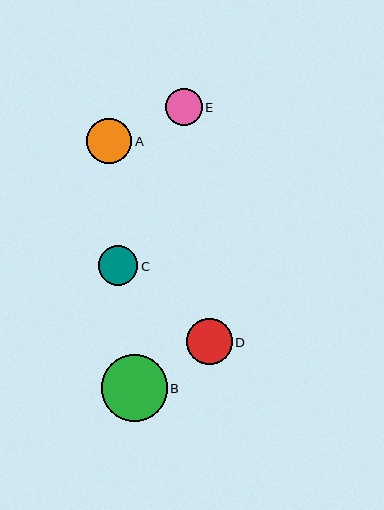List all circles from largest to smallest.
From largest to smallest: B, D, A, C, E.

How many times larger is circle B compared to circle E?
Circle B is approximately 1.8 times the size of circle E.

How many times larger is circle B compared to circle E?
Circle B is approximately 1.8 times the size of circle E.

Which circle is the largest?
Circle B is the largest with a size of approximately 66 pixels.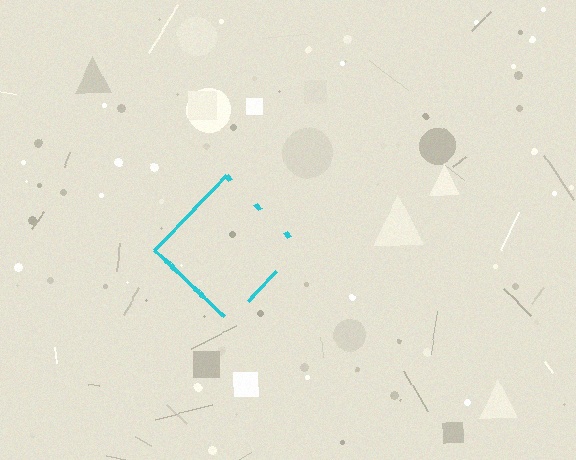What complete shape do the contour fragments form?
The contour fragments form a diamond.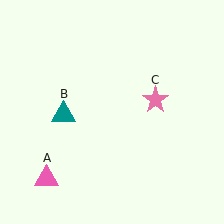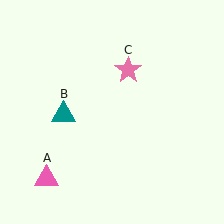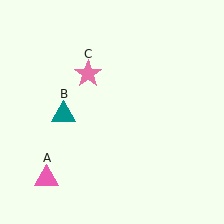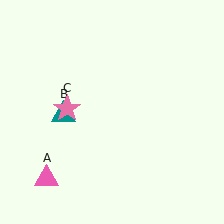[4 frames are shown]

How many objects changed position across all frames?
1 object changed position: pink star (object C).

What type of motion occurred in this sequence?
The pink star (object C) rotated counterclockwise around the center of the scene.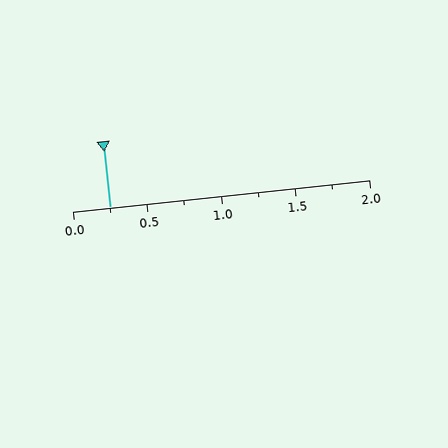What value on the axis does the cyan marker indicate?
The marker indicates approximately 0.25.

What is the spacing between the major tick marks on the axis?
The major ticks are spaced 0.5 apart.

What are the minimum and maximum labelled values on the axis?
The axis runs from 0.0 to 2.0.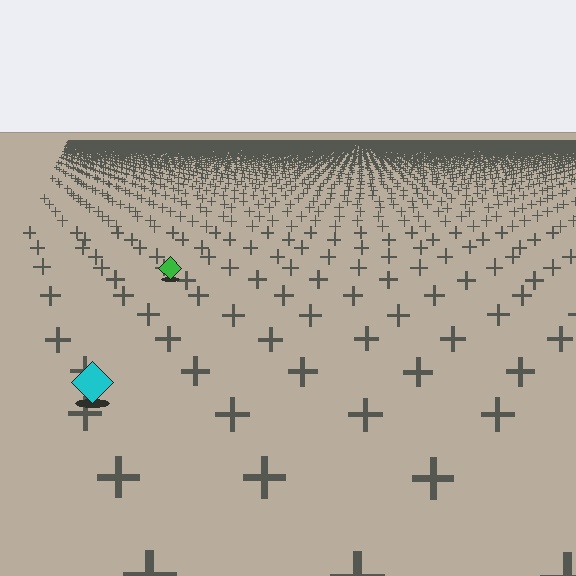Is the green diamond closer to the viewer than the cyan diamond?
No. The cyan diamond is closer — you can tell from the texture gradient: the ground texture is coarser near it.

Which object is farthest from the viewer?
The green diamond is farthest from the viewer. It appears smaller and the ground texture around it is denser.